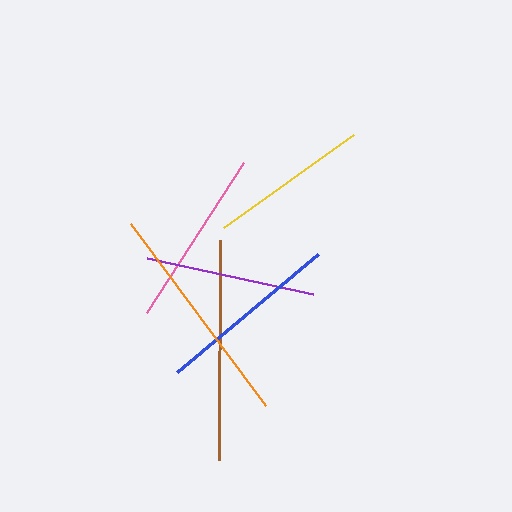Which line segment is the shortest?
The yellow line is the shortest at approximately 160 pixels.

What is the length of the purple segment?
The purple segment is approximately 170 pixels long.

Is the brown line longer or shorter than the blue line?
The brown line is longer than the blue line.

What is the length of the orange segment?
The orange segment is approximately 227 pixels long.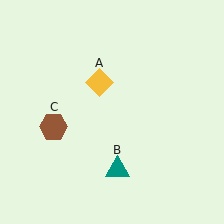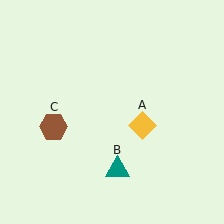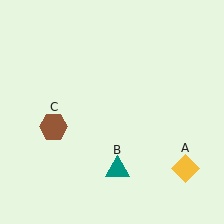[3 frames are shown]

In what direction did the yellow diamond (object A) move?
The yellow diamond (object A) moved down and to the right.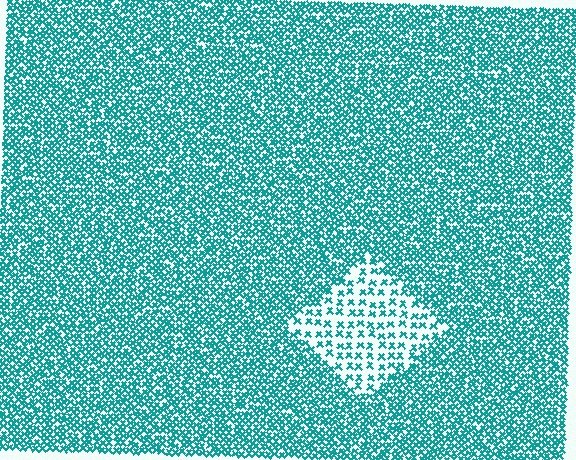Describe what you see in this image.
The image contains small teal elements arranged at two different densities. A diamond-shaped region is visible where the elements are less densely packed than the surrounding area.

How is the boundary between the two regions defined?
The boundary is defined by a change in element density (approximately 2.5x ratio). All elements are the same color, size, and shape.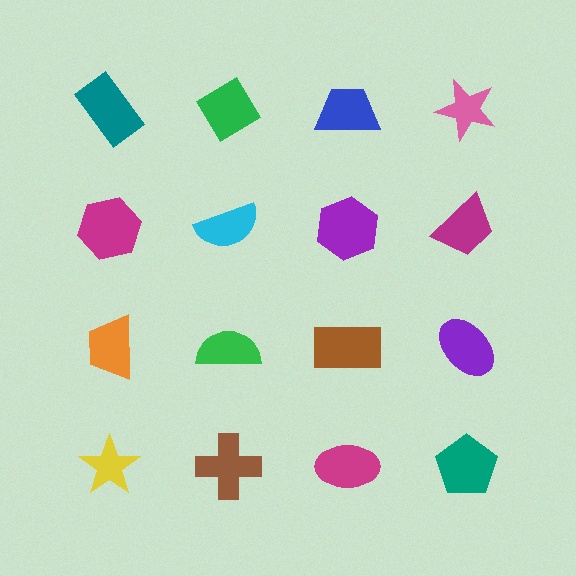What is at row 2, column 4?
A magenta trapezoid.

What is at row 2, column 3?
A purple hexagon.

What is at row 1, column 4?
A pink star.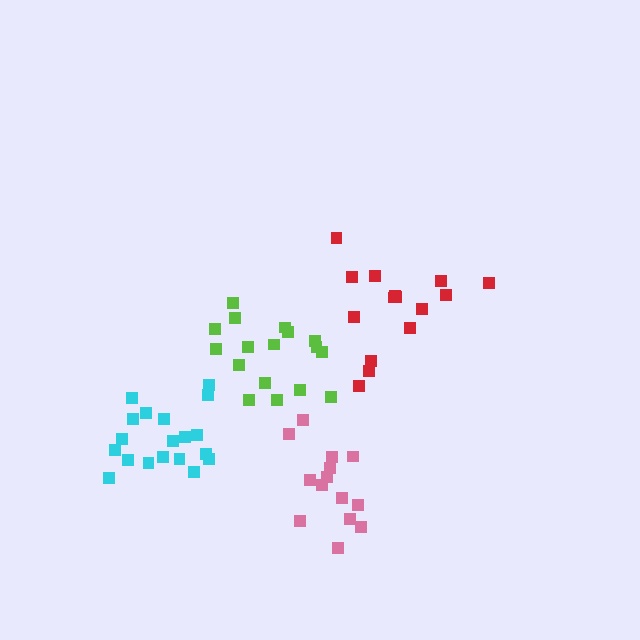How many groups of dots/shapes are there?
There are 4 groups.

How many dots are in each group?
Group 1: 17 dots, Group 2: 14 dots, Group 3: 19 dots, Group 4: 15 dots (65 total).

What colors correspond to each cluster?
The clusters are colored: lime, pink, cyan, red.